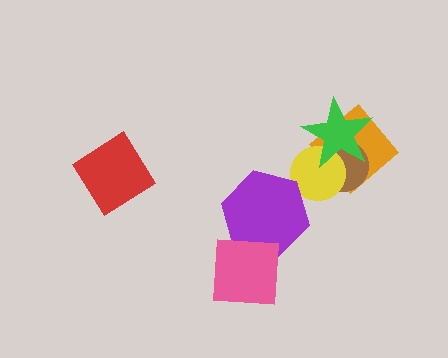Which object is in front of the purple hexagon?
The pink square is in front of the purple hexagon.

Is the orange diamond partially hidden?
Yes, it is partially covered by another shape.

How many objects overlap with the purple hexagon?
1 object overlaps with the purple hexagon.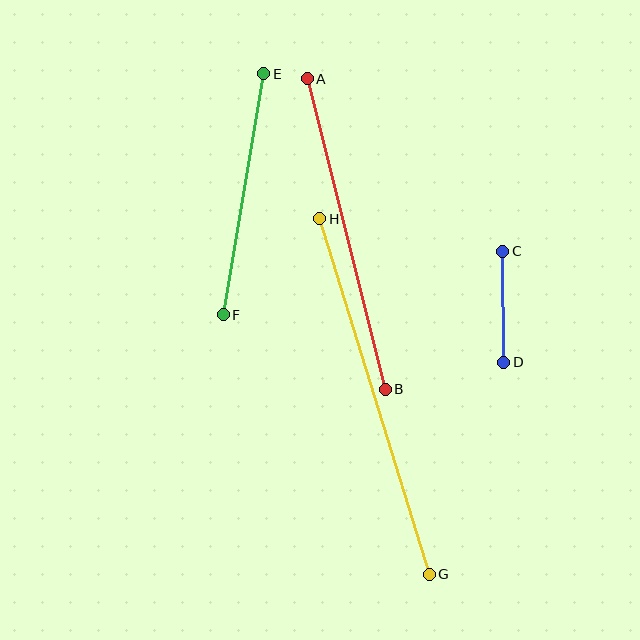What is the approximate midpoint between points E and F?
The midpoint is at approximately (243, 194) pixels.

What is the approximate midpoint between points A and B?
The midpoint is at approximately (346, 234) pixels.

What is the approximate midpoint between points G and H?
The midpoint is at approximately (374, 397) pixels.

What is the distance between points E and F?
The distance is approximately 244 pixels.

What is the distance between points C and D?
The distance is approximately 111 pixels.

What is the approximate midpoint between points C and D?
The midpoint is at approximately (503, 307) pixels.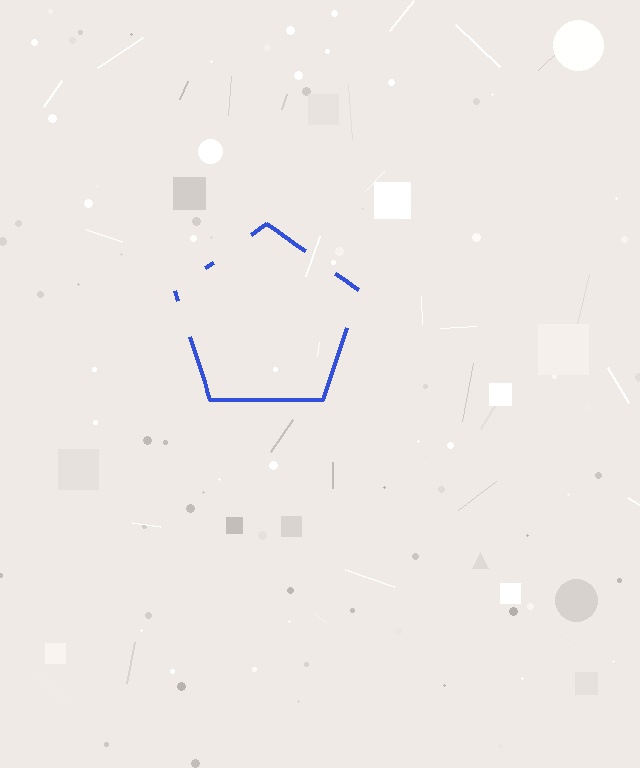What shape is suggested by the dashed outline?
The dashed outline suggests a pentagon.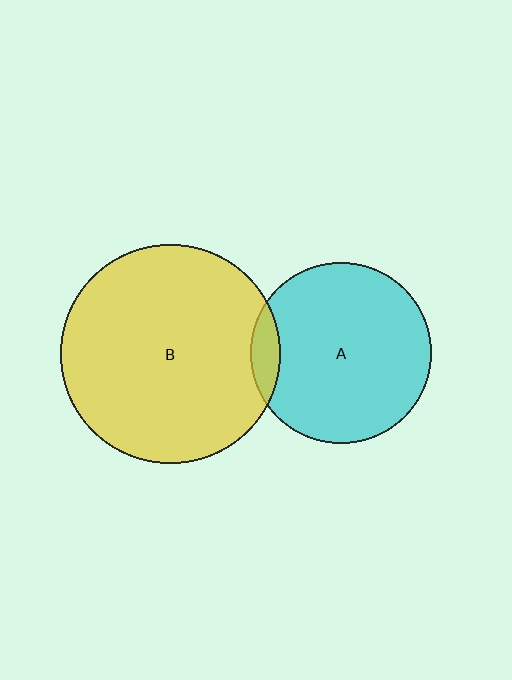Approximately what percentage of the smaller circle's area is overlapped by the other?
Approximately 10%.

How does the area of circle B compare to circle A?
Approximately 1.5 times.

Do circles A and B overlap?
Yes.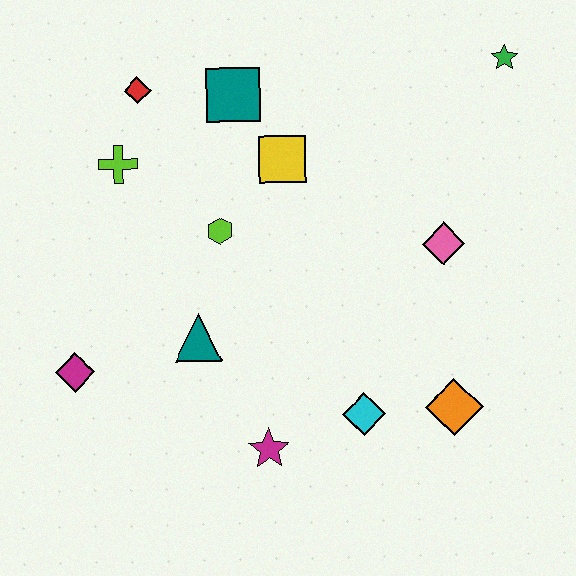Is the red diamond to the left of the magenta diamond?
No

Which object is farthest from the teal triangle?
The green star is farthest from the teal triangle.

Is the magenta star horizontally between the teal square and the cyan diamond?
Yes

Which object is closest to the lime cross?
The red diamond is closest to the lime cross.